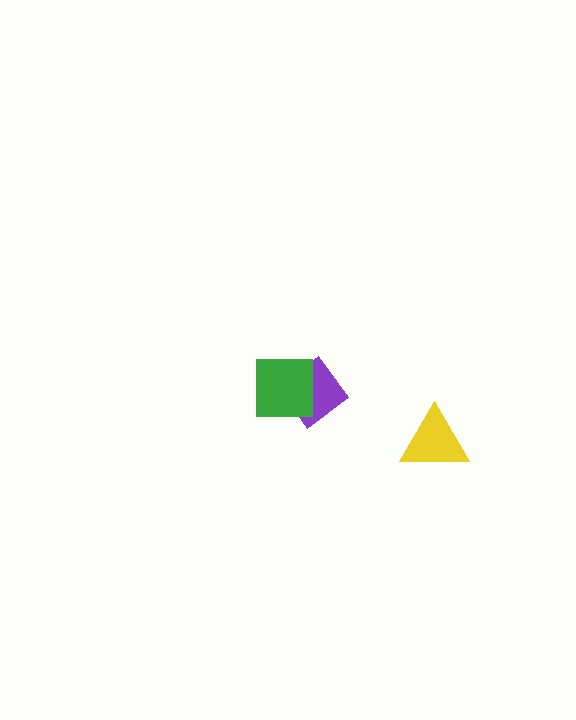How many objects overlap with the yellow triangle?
0 objects overlap with the yellow triangle.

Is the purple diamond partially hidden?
Yes, it is partially covered by another shape.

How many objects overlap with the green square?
1 object overlaps with the green square.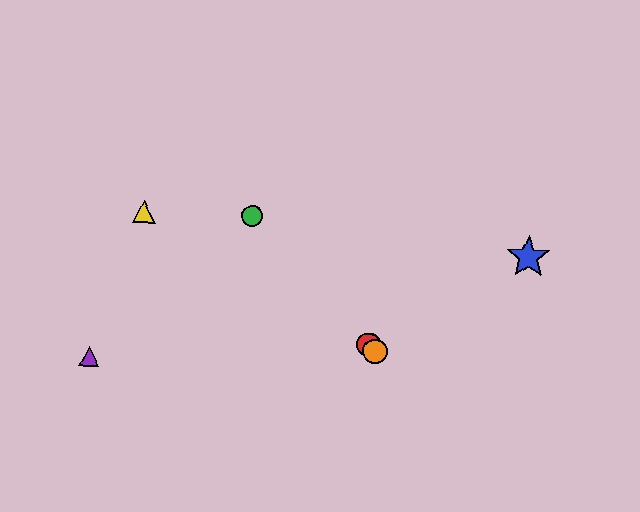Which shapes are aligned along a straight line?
The red circle, the green circle, the orange circle are aligned along a straight line.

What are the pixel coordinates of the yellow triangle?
The yellow triangle is at (144, 212).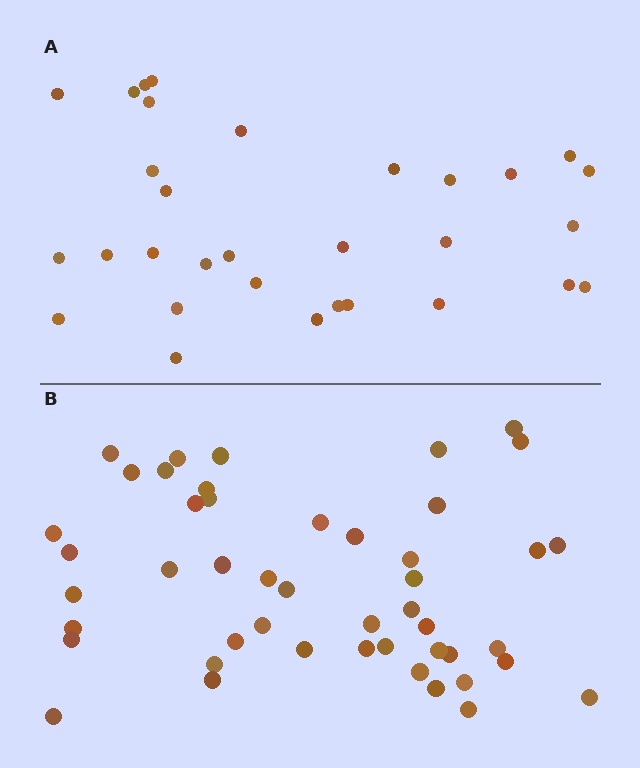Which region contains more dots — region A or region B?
Region B (the bottom region) has more dots.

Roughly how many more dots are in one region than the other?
Region B has approximately 15 more dots than region A.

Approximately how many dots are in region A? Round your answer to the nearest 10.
About 30 dots. (The exact count is 31, which rounds to 30.)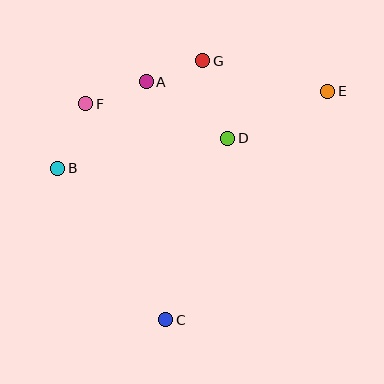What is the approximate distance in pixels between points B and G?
The distance between B and G is approximately 181 pixels.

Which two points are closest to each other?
Points A and G are closest to each other.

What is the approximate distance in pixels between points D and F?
The distance between D and F is approximately 146 pixels.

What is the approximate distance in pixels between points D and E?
The distance between D and E is approximately 110 pixels.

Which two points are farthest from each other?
Points B and E are farthest from each other.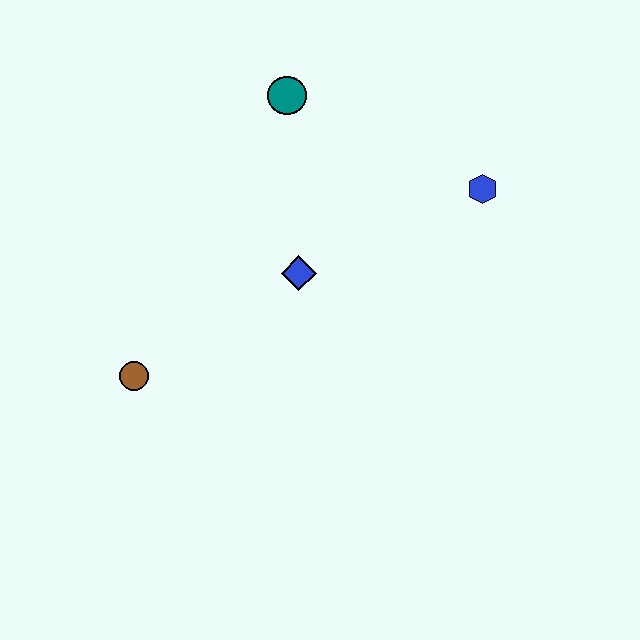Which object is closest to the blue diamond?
The teal circle is closest to the blue diamond.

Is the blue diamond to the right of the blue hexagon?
No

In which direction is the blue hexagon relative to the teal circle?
The blue hexagon is to the right of the teal circle.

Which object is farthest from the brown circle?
The blue hexagon is farthest from the brown circle.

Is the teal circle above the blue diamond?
Yes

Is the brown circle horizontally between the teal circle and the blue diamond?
No